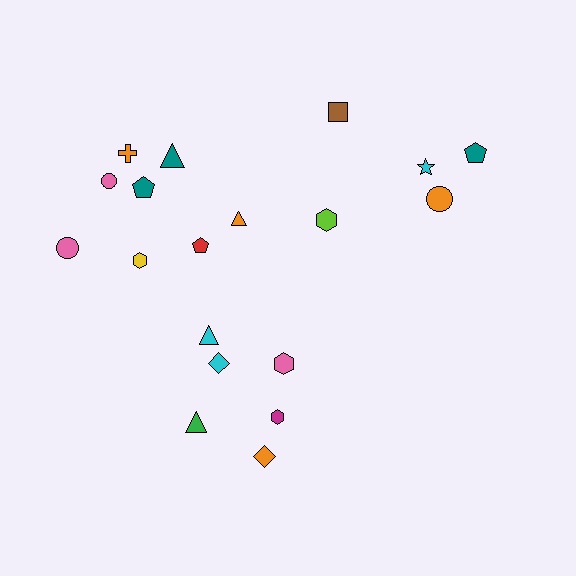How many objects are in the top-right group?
There are 5 objects.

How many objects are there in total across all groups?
There are 19 objects.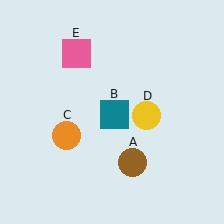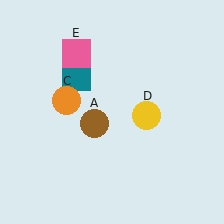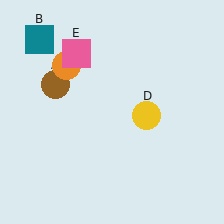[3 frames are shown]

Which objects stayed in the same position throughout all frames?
Yellow circle (object D) and pink square (object E) remained stationary.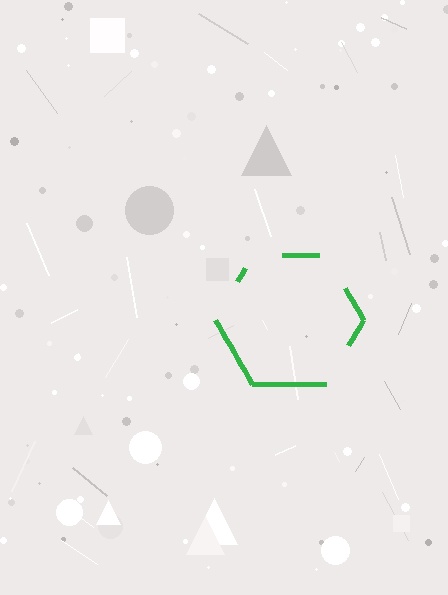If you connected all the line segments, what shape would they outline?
They would outline a hexagon.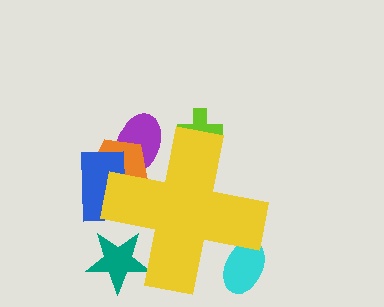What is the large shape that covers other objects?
A yellow cross.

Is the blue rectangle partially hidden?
Yes, the blue rectangle is partially hidden behind the yellow cross.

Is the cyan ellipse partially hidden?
Yes, the cyan ellipse is partially hidden behind the yellow cross.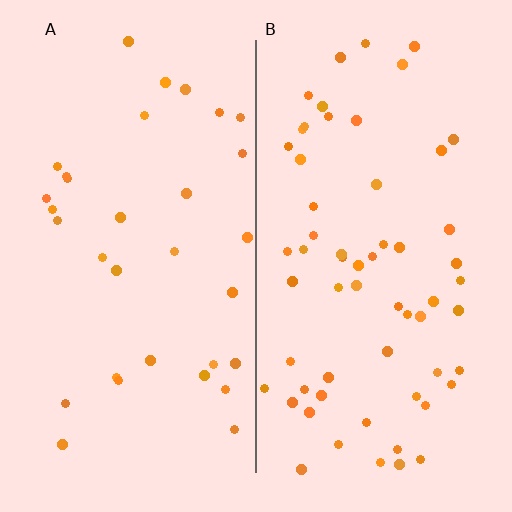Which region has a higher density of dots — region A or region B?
B (the right).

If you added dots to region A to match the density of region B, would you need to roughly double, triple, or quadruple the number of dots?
Approximately double.